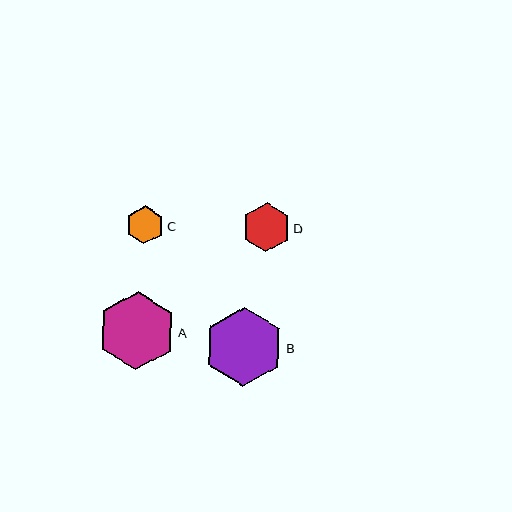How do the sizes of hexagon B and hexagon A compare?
Hexagon B and hexagon A are approximately the same size.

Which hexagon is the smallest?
Hexagon C is the smallest with a size of approximately 38 pixels.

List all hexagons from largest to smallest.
From largest to smallest: B, A, D, C.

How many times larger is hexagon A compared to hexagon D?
Hexagon A is approximately 1.6 times the size of hexagon D.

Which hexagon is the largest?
Hexagon B is the largest with a size of approximately 79 pixels.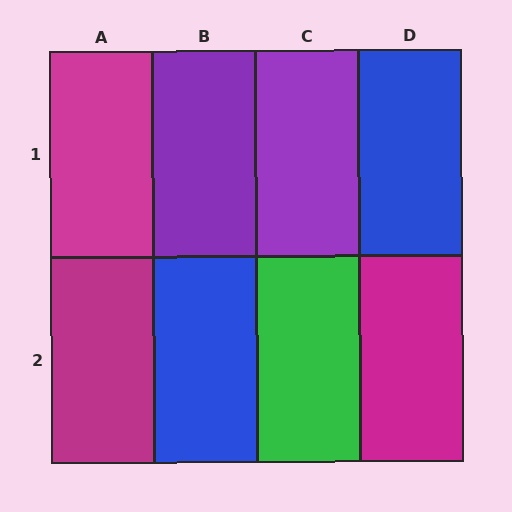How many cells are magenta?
3 cells are magenta.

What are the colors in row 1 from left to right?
Magenta, purple, purple, blue.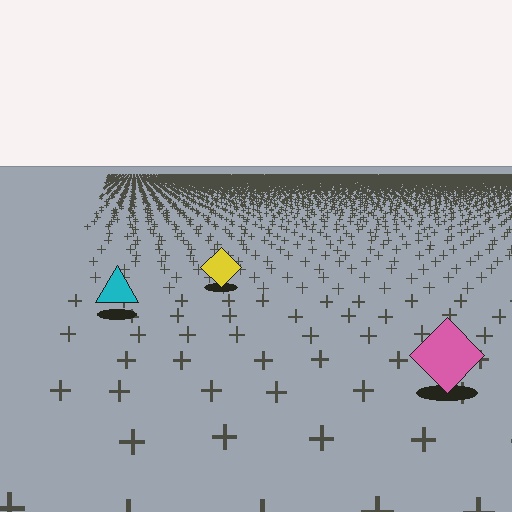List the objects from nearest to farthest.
From nearest to farthest: the pink diamond, the cyan triangle, the yellow diamond.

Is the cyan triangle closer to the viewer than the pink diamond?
No. The pink diamond is closer — you can tell from the texture gradient: the ground texture is coarser near it.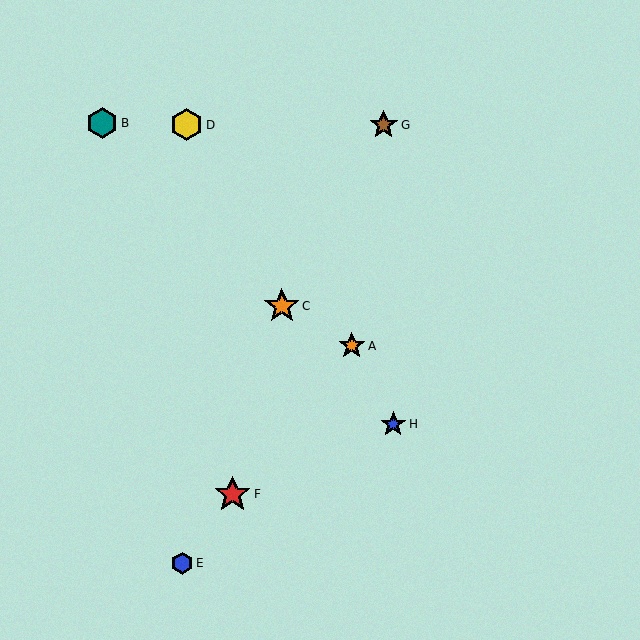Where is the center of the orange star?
The center of the orange star is at (282, 306).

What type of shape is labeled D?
Shape D is a yellow hexagon.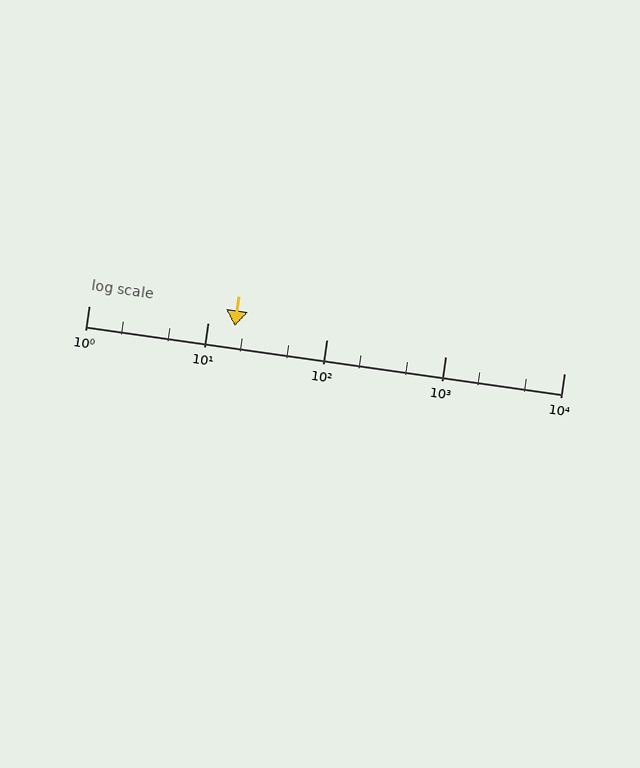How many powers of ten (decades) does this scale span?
The scale spans 4 decades, from 1 to 10000.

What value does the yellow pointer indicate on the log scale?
The pointer indicates approximately 17.